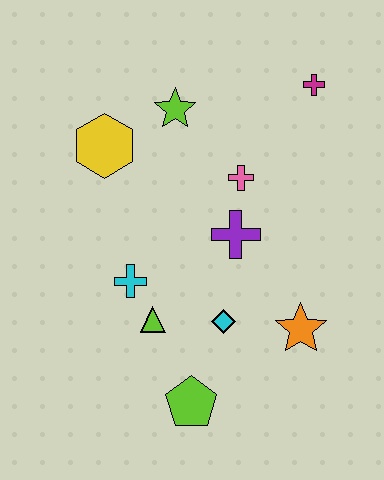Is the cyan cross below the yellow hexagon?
Yes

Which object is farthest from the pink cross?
The lime pentagon is farthest from the pink cross.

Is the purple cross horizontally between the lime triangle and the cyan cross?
No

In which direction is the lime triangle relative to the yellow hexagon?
The lime triangle is below the yellow hexagon.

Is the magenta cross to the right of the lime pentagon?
Yes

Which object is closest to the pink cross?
The purple cross is closest to the pink cross.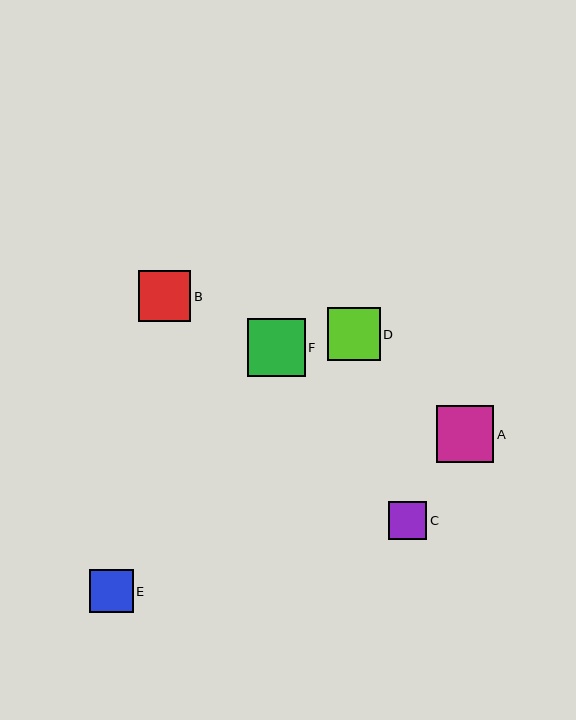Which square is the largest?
Square F is the largest with a size of approximately 58 pixels.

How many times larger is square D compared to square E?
Square D is approximately 1.2 times the size of square E.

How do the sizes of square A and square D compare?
Square A and square D are approximately the same size.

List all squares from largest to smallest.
From largest to smallest: F, A, D, B, E, C.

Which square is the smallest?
Square C is the smallest with a size of approximately 38 pixels.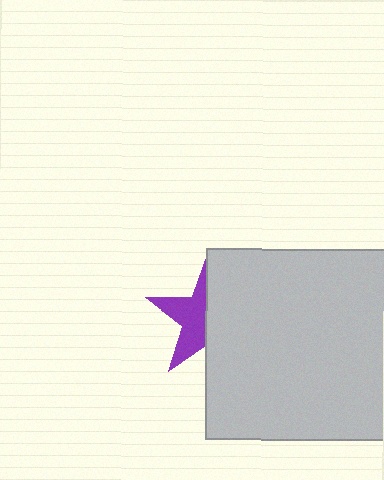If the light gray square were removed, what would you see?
You would see the complete purple star.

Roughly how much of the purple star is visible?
A small part of it is visible (roughly 45%).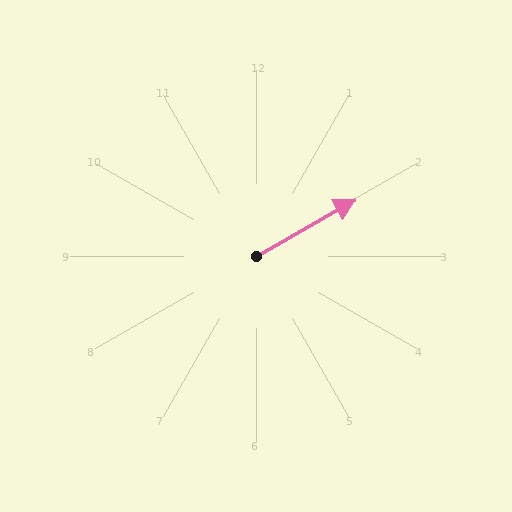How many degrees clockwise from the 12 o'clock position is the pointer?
Approximately 60 degrees.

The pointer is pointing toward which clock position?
Roughly 2 o'clock.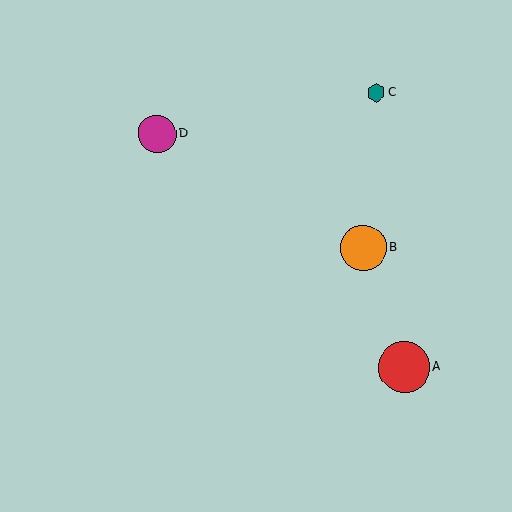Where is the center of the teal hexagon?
The center of the teal hexagon is at (376, 93).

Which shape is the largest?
The red circle (labeled A) is the largest.